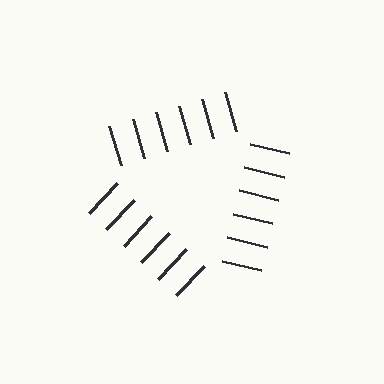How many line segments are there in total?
18 — 6 along each of the 3 edges.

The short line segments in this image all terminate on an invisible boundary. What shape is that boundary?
An illusory triangle — the line segments terminate on its edges but no continuous stroke is drawn.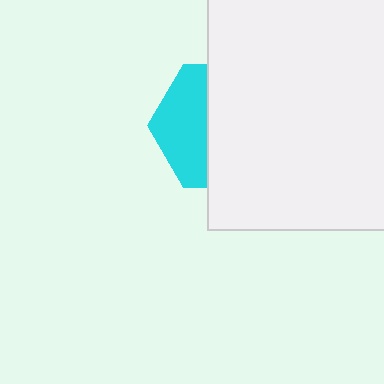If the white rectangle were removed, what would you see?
You would see the complete cyan hexagon.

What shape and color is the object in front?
The object in front is a white rectangle.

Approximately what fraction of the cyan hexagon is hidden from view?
Roughly 60% of the cyan hexagon is hidden behind the white rectangle.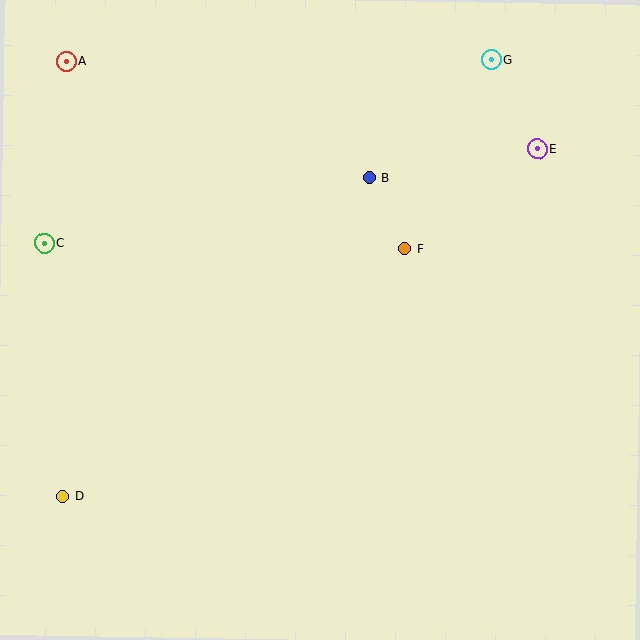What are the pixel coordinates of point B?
Point B is at (369, 177).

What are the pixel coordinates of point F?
Point F is at (405, 249).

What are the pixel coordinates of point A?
Point A is at (67, 61).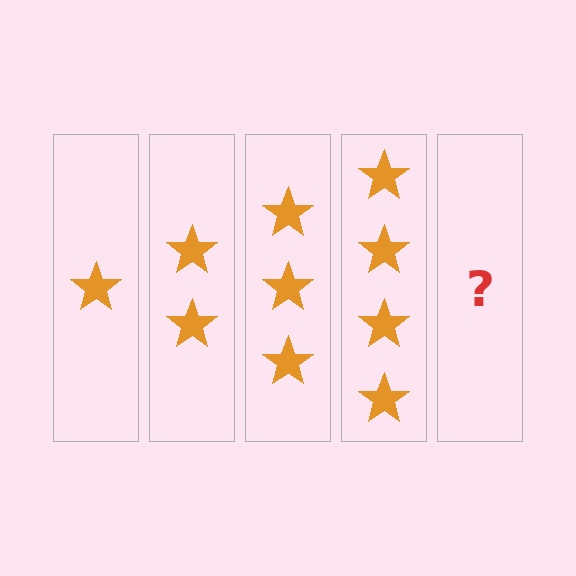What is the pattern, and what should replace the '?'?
The pattern is that each step adds one more star. The '?' should be 5 stars.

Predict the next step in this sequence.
The next step is 5 stars.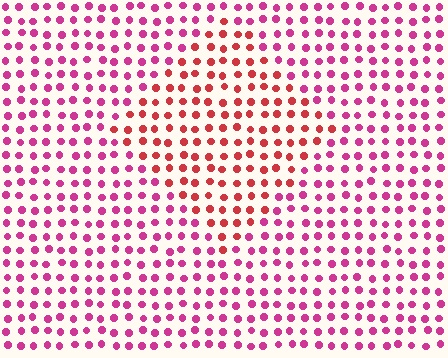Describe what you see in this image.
The image is filled with small magenta elements in a uniform arrangement. A diamond-shaped region is visible where the elements are tinted to a slightly different hue, forming a subtle color boundary.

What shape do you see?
I see a diamond.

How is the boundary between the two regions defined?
The boundary is defined purely by a slight shift in hue (about 34 degrees). Spacing, size, and orientation are identical on both sides.